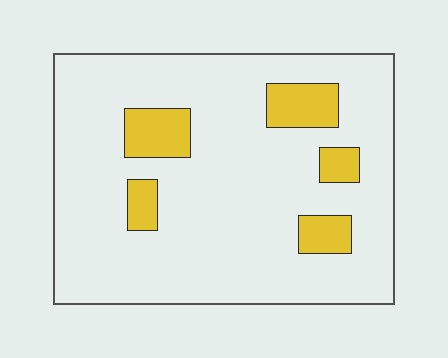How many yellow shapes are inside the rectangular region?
5.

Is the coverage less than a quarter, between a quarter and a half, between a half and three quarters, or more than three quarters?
Less than a quarter.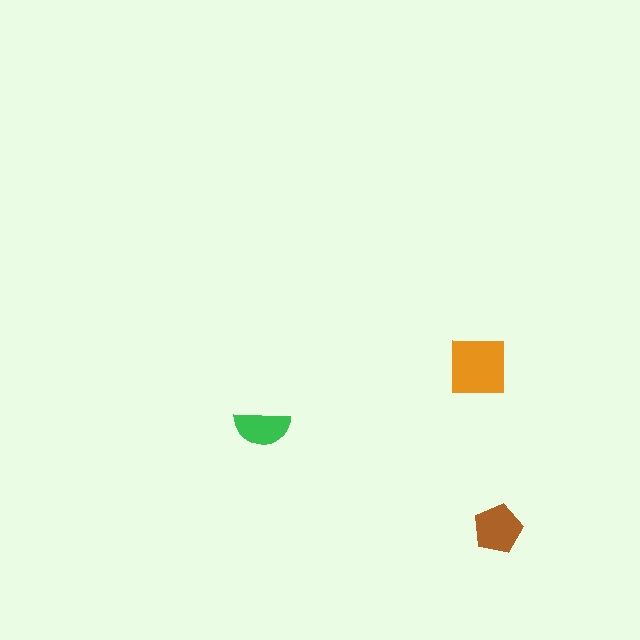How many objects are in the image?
There are 3 objects in the image.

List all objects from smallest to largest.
The green semicircle, the brown pentagon, the orange square.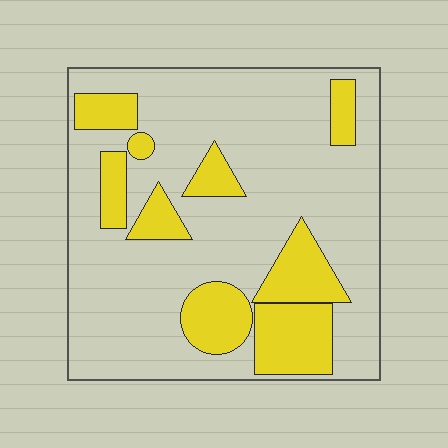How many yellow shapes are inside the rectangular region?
9.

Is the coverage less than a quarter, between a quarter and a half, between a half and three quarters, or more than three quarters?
Between a quarter and a half.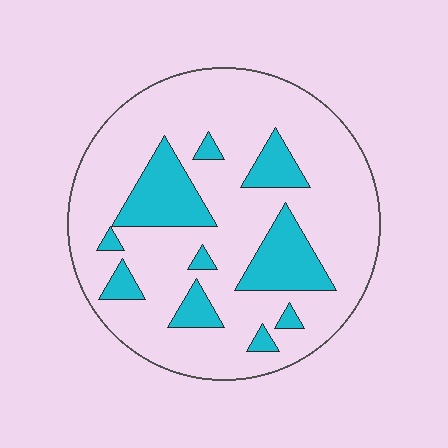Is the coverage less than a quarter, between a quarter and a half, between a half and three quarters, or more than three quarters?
Less than a quarter.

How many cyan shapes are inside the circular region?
10.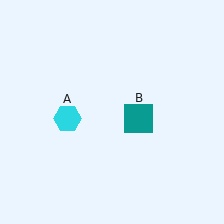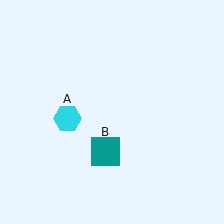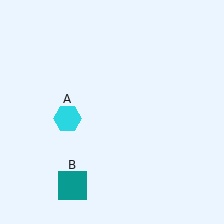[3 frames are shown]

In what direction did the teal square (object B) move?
The teal square (object B) moved down and to the left.